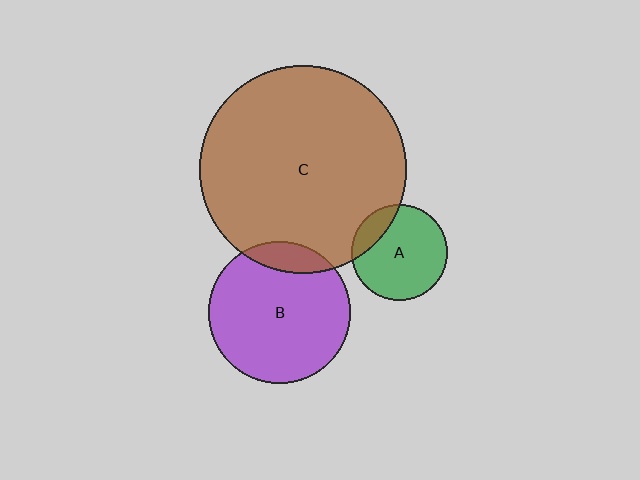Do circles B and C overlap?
Yes.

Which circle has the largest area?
Circle C (brown).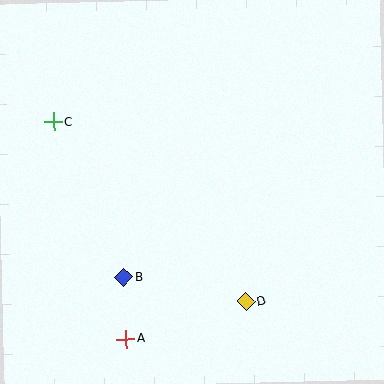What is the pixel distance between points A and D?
The distance between A and D is 126 pixels.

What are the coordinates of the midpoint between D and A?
The midpoint between D and A is at (186, 320).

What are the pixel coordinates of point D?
Point D is at (246, 301).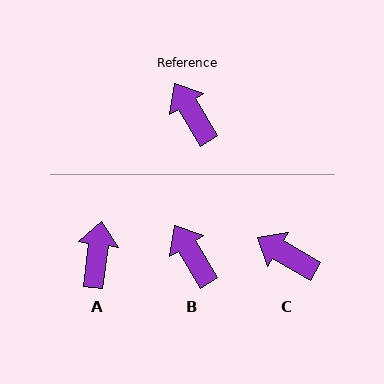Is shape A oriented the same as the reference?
No, it is off by about 39 degrees.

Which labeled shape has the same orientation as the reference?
B.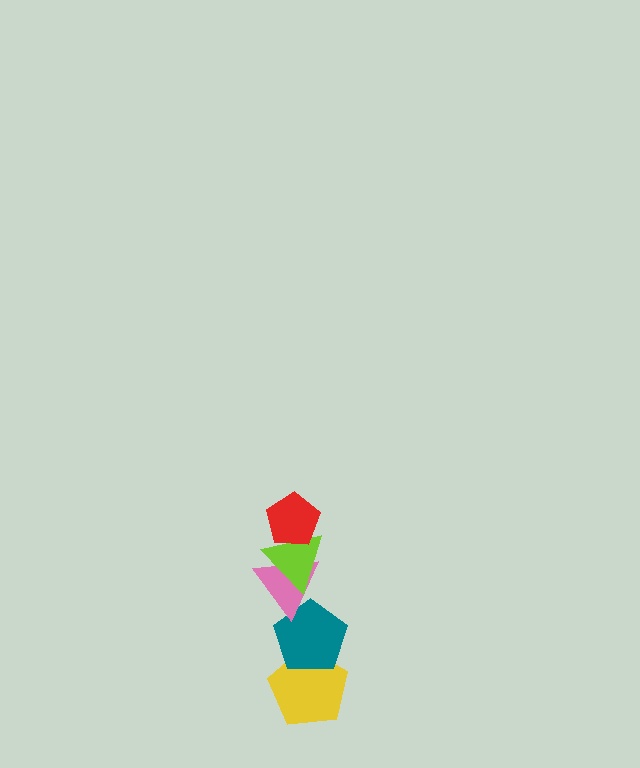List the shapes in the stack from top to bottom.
From top to bottom: the red pentagon, the lime triangle, the pink triangle, the teal pentagon, the yellow pentagon.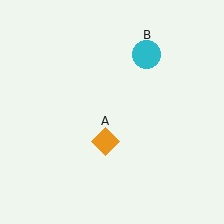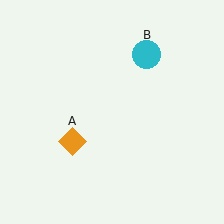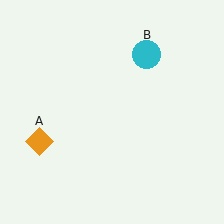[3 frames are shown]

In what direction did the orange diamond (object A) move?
The orange diamond (object A) moved left.